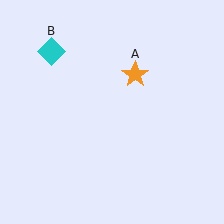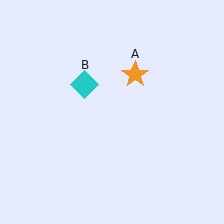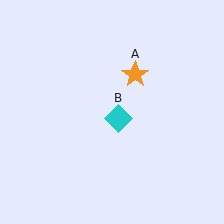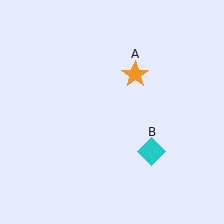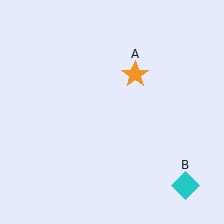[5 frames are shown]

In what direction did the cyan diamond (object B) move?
The cyan diamond (object B) moved down and to the right.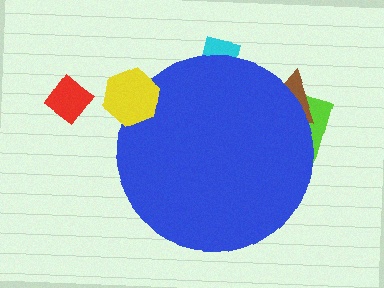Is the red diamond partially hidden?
No, the red diamond is fully visible.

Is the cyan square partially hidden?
Yes, the cyan square is partially hidden behind the blue circle.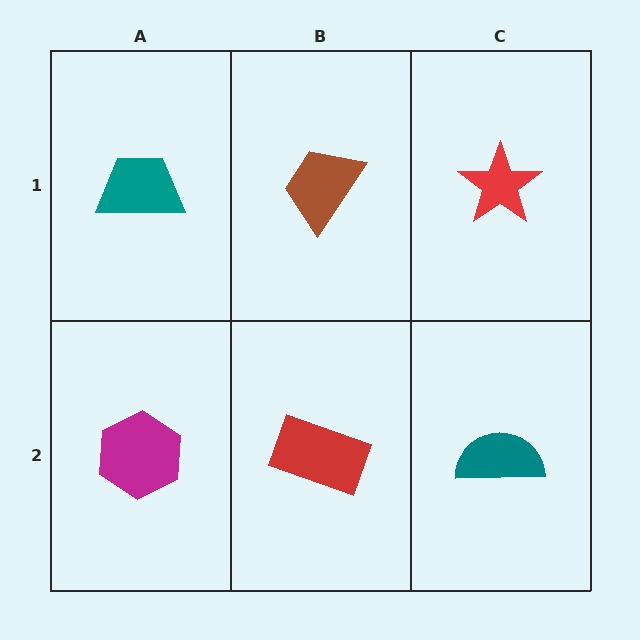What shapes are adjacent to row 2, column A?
A teal trapezoid (row 1, column A), a red rectangle (row 2, column B).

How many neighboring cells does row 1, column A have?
2.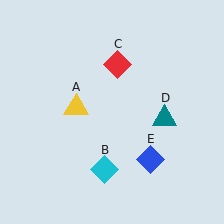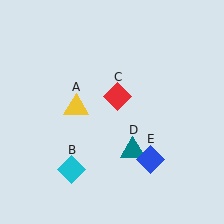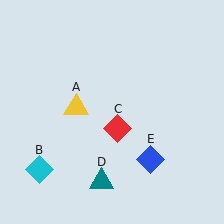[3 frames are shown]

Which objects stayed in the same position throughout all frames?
Yellow triangle (object A) and blue diamond (object E) remained stationary.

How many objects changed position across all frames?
3 objects changed position: cyan diamond (object B), red diamond (object C), teal triangle (object D).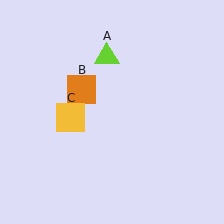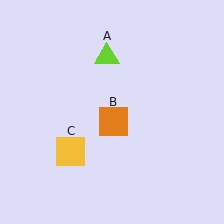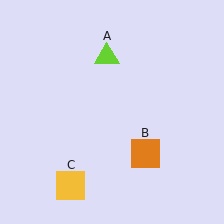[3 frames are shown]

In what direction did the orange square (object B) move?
The orange square (object B) moved down and to the right.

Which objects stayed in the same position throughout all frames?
Lime triangle (object A) remained stationary.